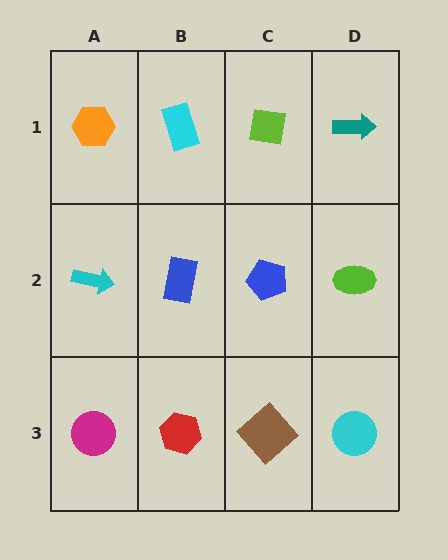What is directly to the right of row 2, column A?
A blue rectangle.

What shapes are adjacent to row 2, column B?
A cyan rectangle (row 1, column B), a red hexagon (row 3, column B), a cyan arrow (row 2, column A), a blue pentagon (row 2, column C).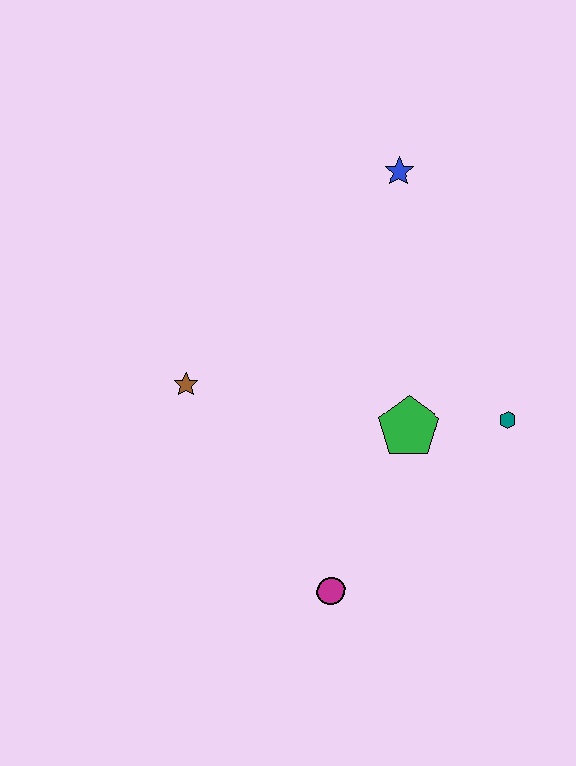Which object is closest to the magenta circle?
The green pentagon is closest to the magenta circle.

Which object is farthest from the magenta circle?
The blue star is farthest from the magenta circle.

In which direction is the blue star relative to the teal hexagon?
The blue star is above the teal hexagon.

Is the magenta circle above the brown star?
No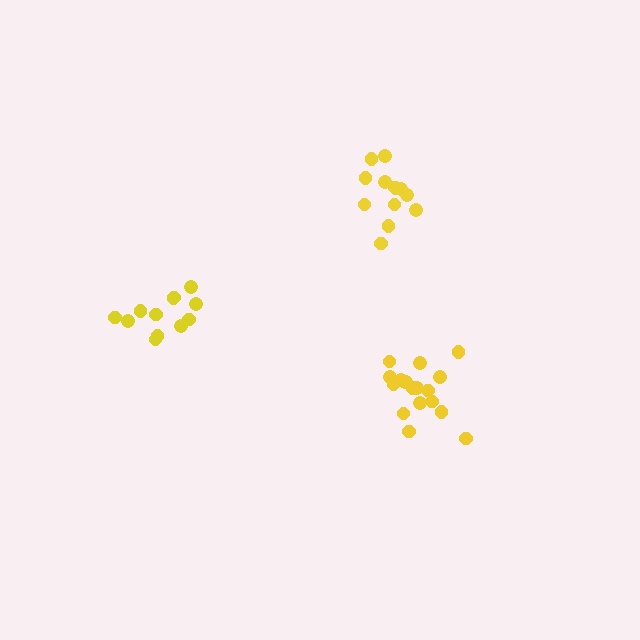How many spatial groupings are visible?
There are 3 spatial groupings.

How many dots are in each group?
Group 1: 18 dots, Group 2: 12 dots, Group 3: 13 dots (43 total).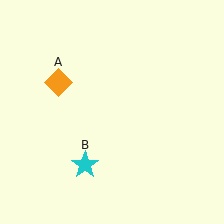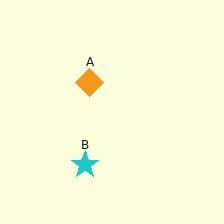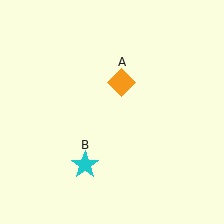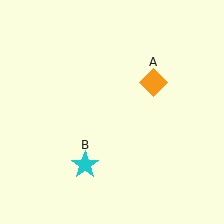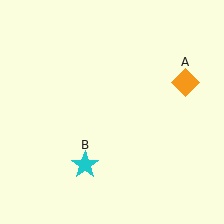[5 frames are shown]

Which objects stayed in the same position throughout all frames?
Cyan star (object B) remained stationary.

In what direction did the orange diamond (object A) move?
The orange diamond (object A) moved right.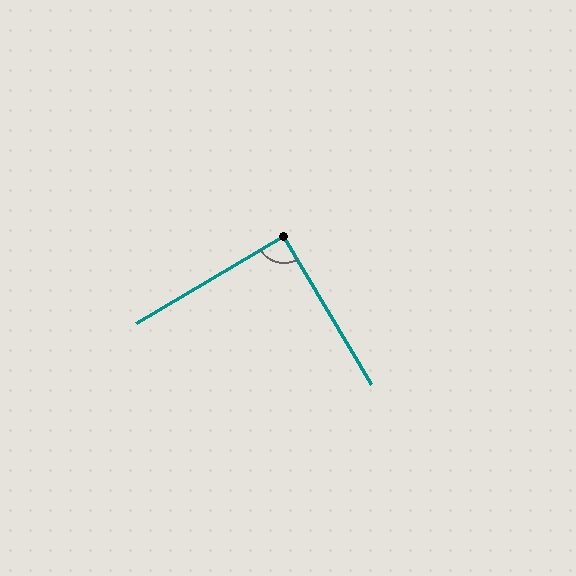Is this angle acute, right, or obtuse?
It is approximately a right angle.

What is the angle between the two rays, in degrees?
Approximately 90 degrees.